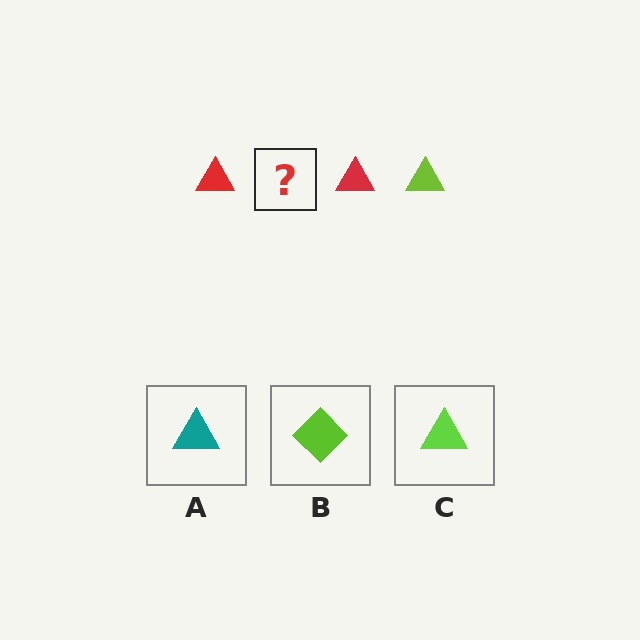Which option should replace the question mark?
Option C.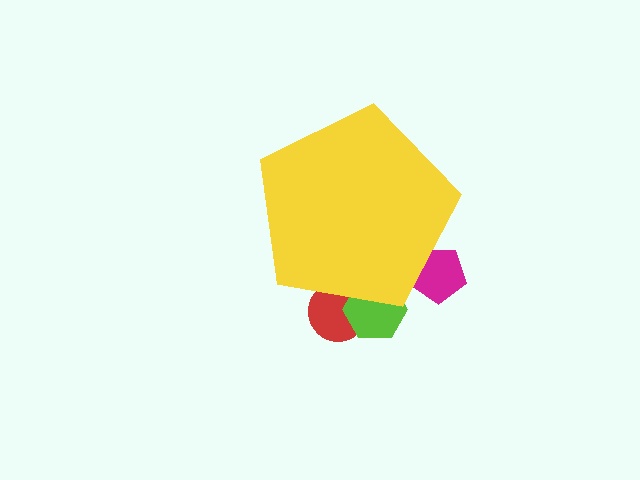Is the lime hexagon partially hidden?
Yes, the lime hexagon is partially hidden behind the yellow pentagon.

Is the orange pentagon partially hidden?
Yes, the orange pentagon is partially hidden behind the yellow pentagon.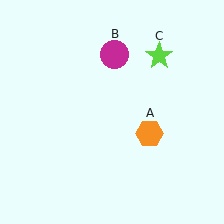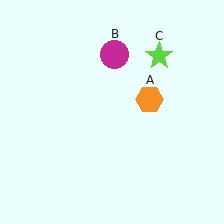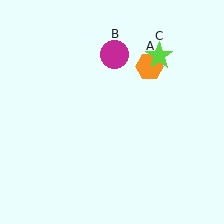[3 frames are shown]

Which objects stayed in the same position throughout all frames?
Magenta circle (object B) and lime star (object C) remained stationary.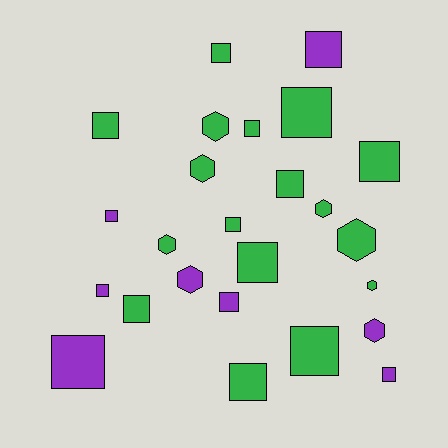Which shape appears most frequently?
Square, with 17 objects.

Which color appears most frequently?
Green, with 17 objects.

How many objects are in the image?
There are 25 objects.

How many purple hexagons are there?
There are 2 purple hexagons.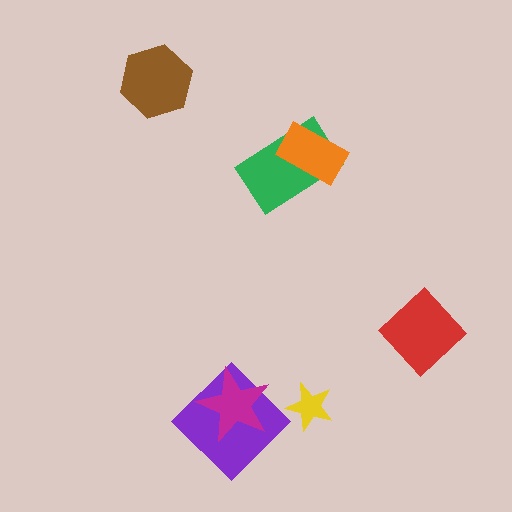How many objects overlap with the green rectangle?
1 object overlaps with the green rectangle.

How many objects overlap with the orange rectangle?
1 object overlaps with the orange rectangle.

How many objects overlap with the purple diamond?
1 object overlaps with the purple diamond.